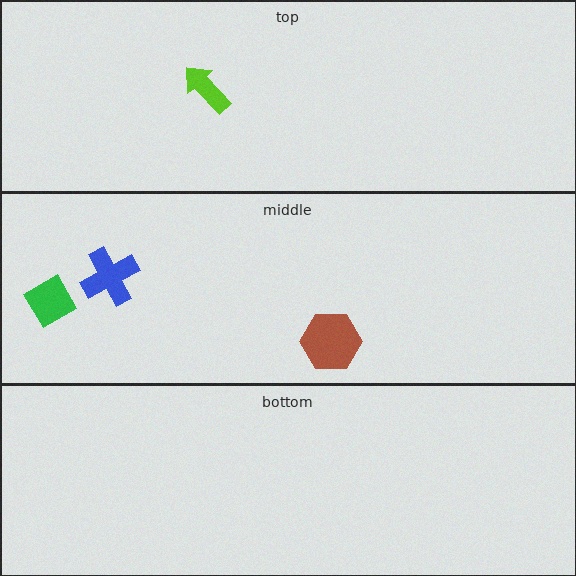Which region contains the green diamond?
The middle region.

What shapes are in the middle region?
The blue cross, the brown hexagon, the green diamond.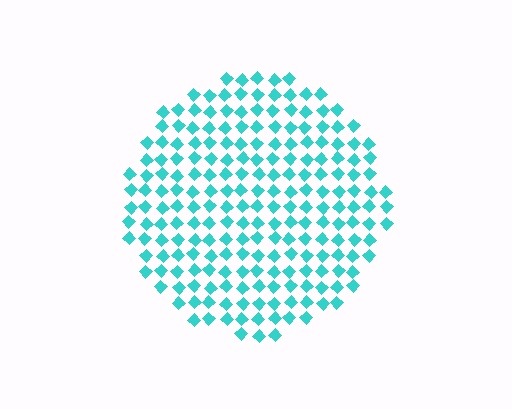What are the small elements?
The small elements are diamonds.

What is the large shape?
The large shape is a circle.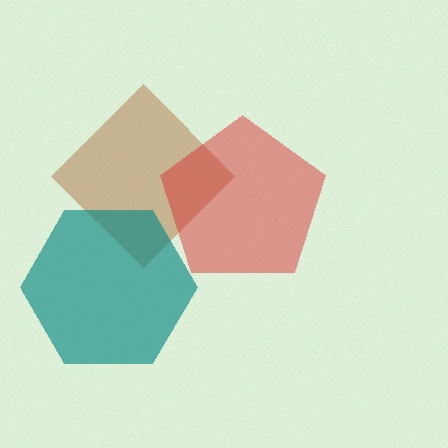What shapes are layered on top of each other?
The layered shapes are: a brown diamond, a red pentagon, a teal hexagon.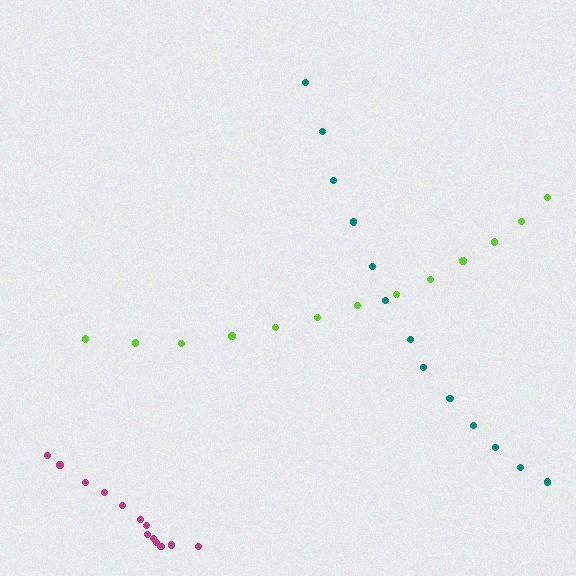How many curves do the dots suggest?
There are 3 distinct paths.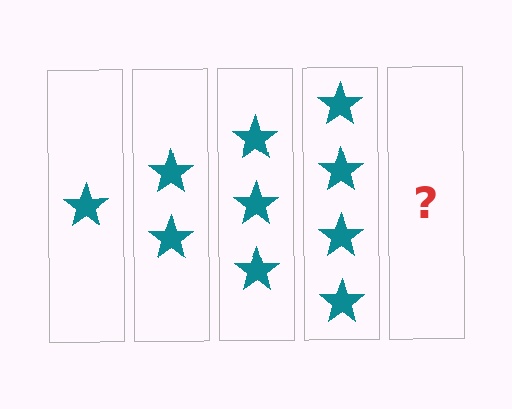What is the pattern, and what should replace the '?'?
The pattern is that each step adds one more star. The '?' should be 5 stars.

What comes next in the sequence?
The next element should be 5 stars.